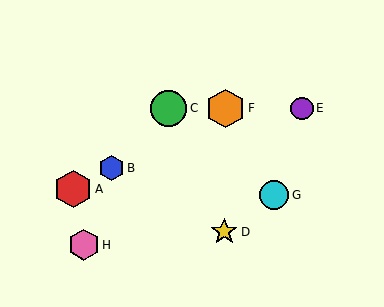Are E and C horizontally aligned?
Yes, both are at y≈108.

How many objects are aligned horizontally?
3 objects (C, E, F) are aligned horizontally.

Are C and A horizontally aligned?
No, C is at y≈108 and A is at y≈189.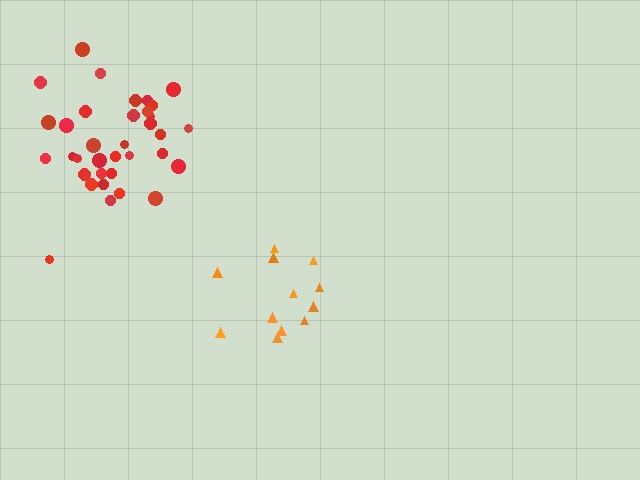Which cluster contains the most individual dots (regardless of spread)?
Red (35).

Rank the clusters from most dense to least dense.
red, orange.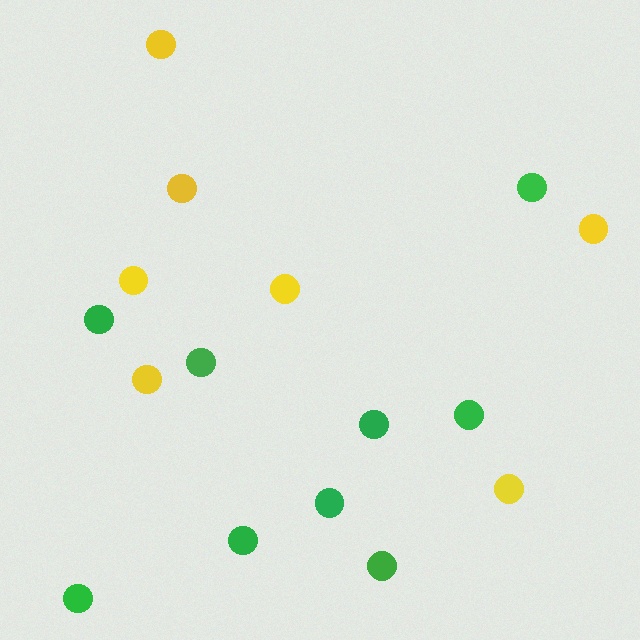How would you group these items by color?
There are 2 groups: one group of yellow circles (7) and one group of green circles (9).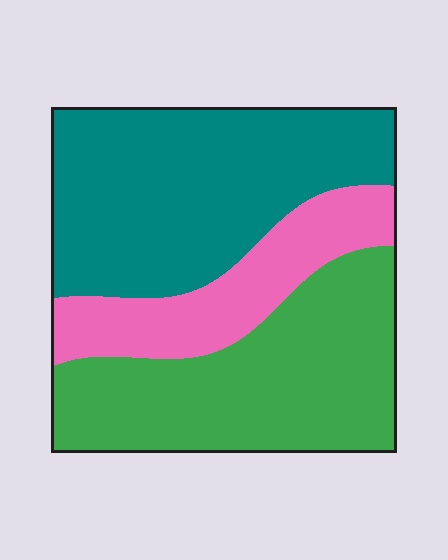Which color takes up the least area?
Pink, at roughly 20%.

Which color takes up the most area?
Teal, at roughly 40%.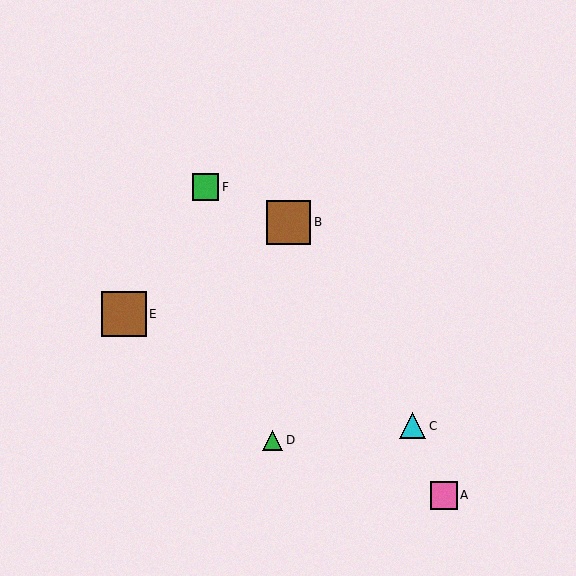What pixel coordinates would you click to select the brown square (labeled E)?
Click at (124, 314) to select the brown square E.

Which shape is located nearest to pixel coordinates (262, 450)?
The green triangle (labeled D) at (273, 440) is nearest to that location.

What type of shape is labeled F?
Shape F is a green square.